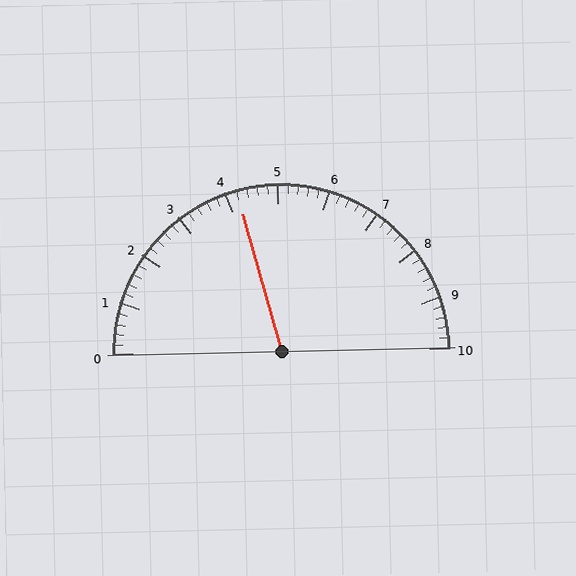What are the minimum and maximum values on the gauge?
The gauge ranges from 0 to 10.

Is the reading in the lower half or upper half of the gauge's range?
The reading is in the lower half of the range (0 to 10).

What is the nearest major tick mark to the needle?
The nearest major tick mark is 4.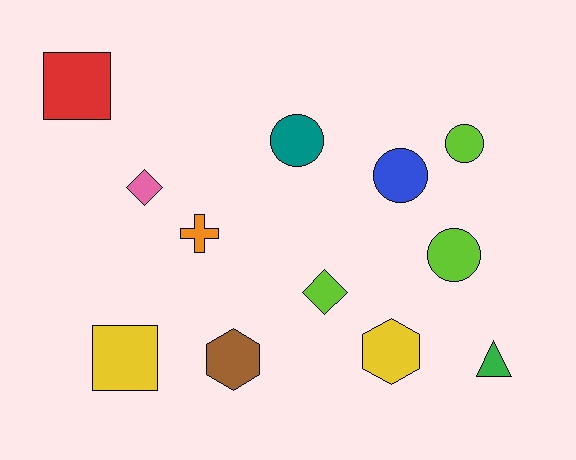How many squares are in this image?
There are 2 squares.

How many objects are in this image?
There are 12 objects.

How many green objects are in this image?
There is 1 green object.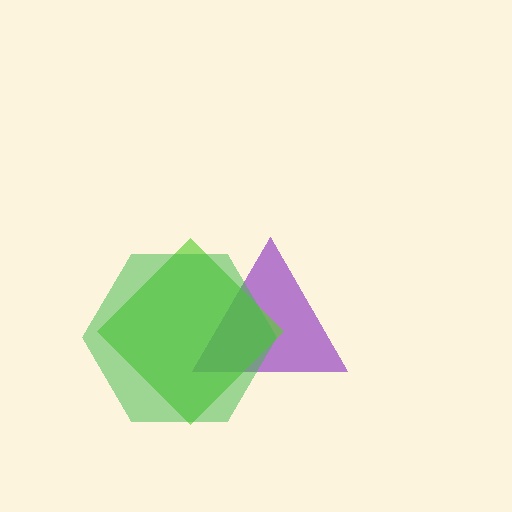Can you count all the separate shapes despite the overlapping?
Yes, there are 3 separate shapes.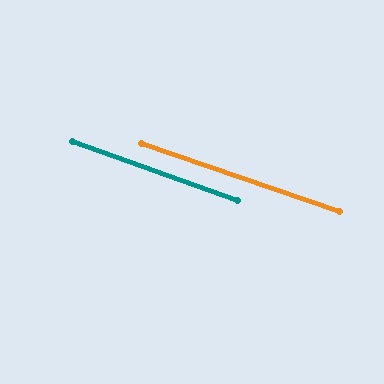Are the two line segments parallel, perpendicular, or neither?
Parallel — their directions differ by only 0.9°.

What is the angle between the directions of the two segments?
Approximately 1 degree.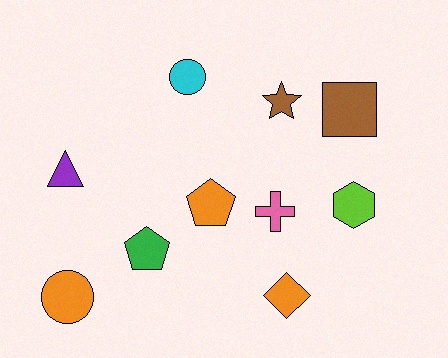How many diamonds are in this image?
There is 1 diamond.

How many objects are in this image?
There are 10 objects.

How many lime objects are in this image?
There is 1 lime object.